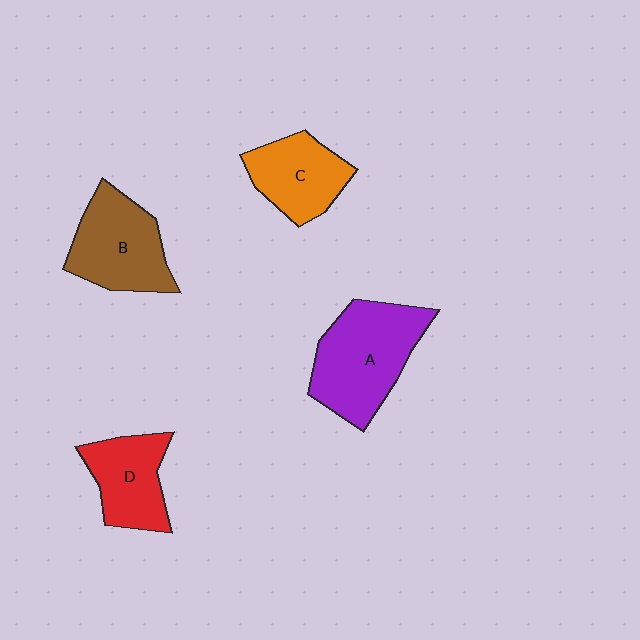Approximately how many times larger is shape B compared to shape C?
Approximately 1.2 times.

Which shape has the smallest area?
Shape C (orange).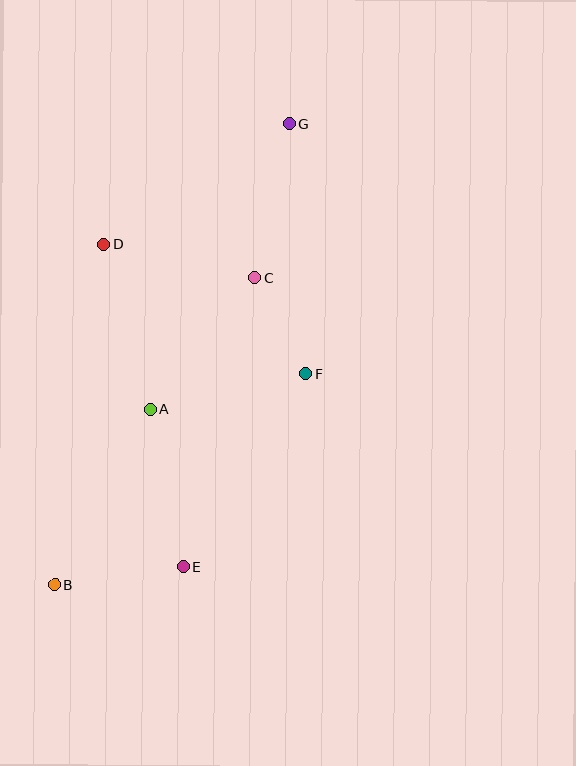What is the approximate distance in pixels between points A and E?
The distance between A and E is approximately 161 pixels.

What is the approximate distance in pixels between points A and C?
The distance between A and C is approximately 168 pixels.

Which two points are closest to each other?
Points C and F are closest to each other.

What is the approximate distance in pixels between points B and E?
The distance between B and E is approximately 130 pixels.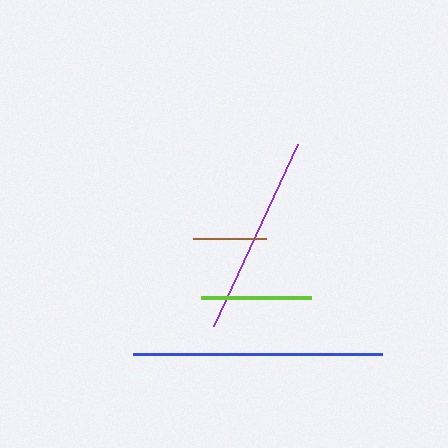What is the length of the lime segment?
The lime segment is approximately 110 pixels long.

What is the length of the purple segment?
The purple segment is approximately 200 pixels long.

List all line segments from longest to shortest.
From longest to shortest: blue, purple, lime, brown.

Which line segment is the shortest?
The brown line is the shortest at approximately 73 pixels.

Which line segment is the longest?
The blue line is the longest at approximately 249 pixels.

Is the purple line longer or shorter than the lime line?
The purple line is longer than the lime line.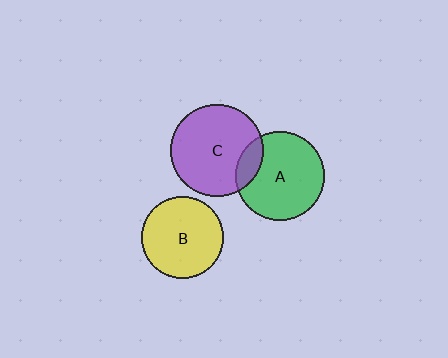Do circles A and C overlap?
Yes.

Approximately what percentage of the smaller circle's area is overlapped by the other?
Approximately 15%.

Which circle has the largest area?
Circle C (purple).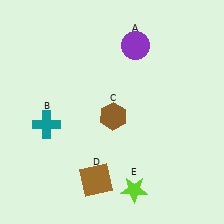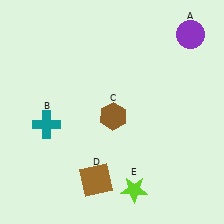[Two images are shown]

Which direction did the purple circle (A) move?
The purple circle (A) moved right.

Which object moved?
The purple circle (A) moved right.